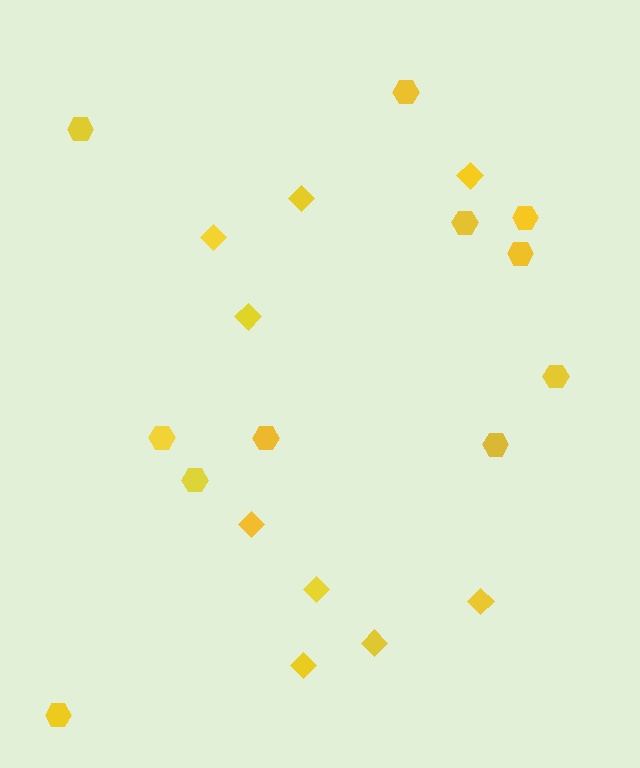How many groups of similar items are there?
There are 2 groups: one group of hexagons (11) and one group of diamonds (9).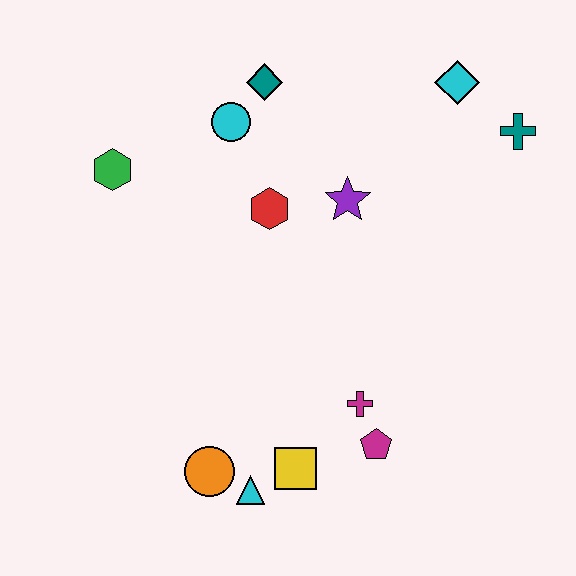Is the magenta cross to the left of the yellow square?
No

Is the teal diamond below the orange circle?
No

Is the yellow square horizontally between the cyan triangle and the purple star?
Yes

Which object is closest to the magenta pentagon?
The magenta cross is closest to the magenta pentagon.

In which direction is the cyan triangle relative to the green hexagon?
The cyan triangle is below the green hexagon.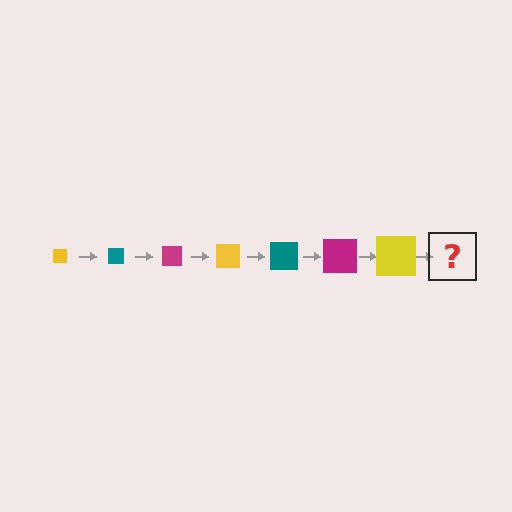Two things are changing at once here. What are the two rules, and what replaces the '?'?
The two rules are that the square grows larger each step and the color cycles through yellow, teal, and magenta. The '?' should be a teal square, larger than the previous one.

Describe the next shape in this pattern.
It should be a teal square, larger than the previous one.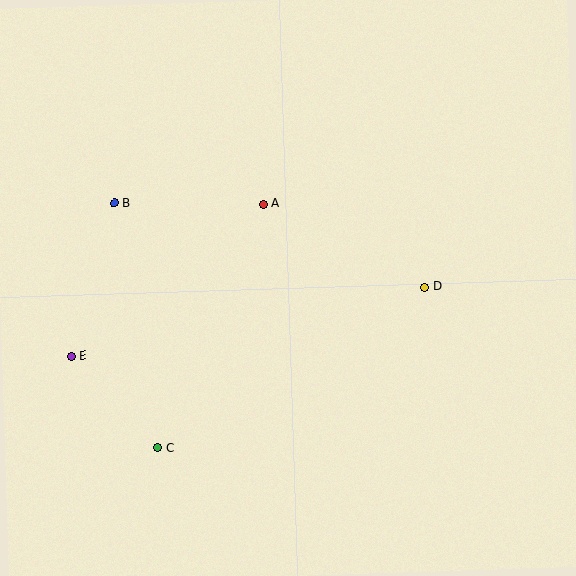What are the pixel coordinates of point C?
Point C is at (158, 448).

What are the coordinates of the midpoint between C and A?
The midpoint between C and A is at (210, 326).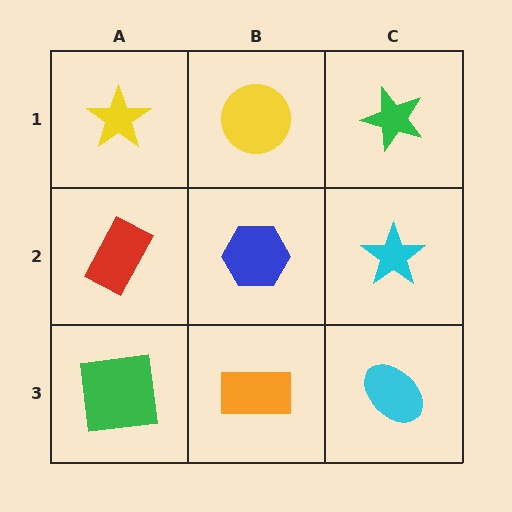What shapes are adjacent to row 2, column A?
A yellow star (row 1, column A), a green square (row 3, column A), a blue hexagon (row 2, column B).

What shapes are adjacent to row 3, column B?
A blue hexagon (row 2, column B), a green square (row 3, column A), a cyan ellipse (row 3, column C).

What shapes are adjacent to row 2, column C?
A green star (row 1, column C), a cyan ellipse (row 3, column C), a blue hexagon (row 2, column B).